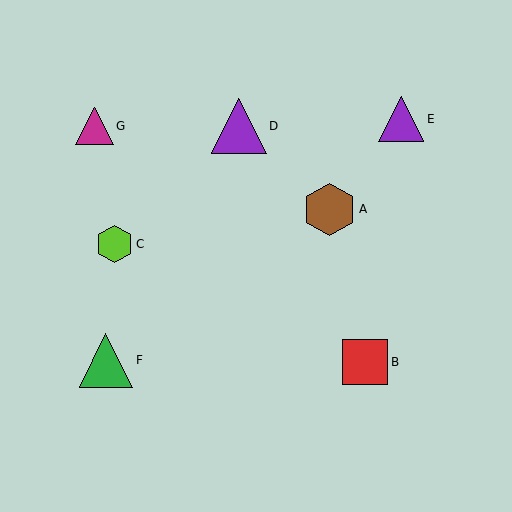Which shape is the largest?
The purple triangle (labeled D) is the largest.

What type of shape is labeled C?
Shape C is a lime hexagon.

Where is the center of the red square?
The center of the red square is at (365, 362).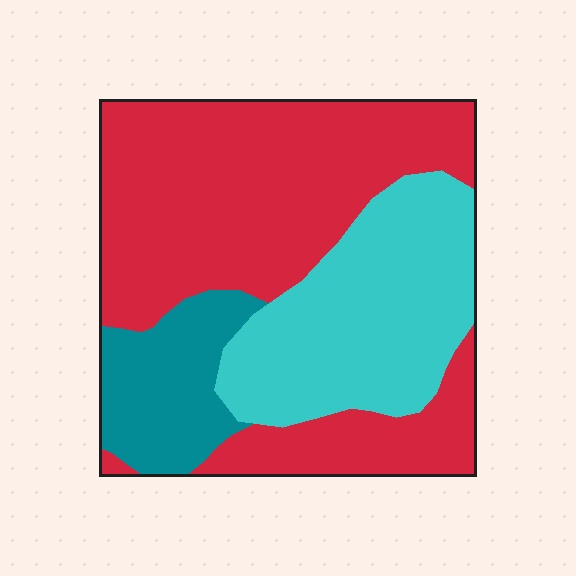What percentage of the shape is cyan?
Cyan takes up between a sixth and a third of the shape.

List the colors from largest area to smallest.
From largest to smallest: red, cyan, teal.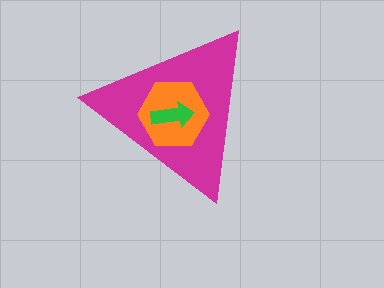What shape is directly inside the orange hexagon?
The green arrow.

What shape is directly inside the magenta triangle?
The orange hexagon.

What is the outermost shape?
The magenta triangle.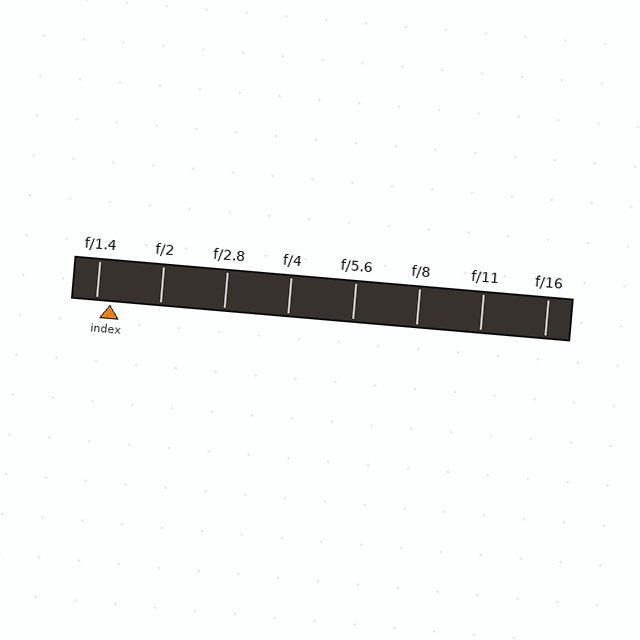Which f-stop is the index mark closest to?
The index mark is closest to f/1.4.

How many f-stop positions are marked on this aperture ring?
There are 8 f-stop positions marked.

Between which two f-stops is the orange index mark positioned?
The index mark is between f/1.4 and f/2.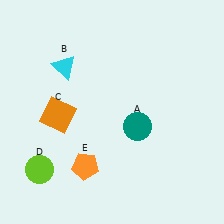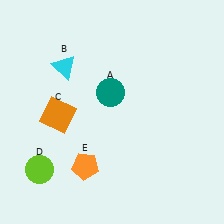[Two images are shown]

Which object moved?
The teal circle (A) moved up.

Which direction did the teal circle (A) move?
The teal circle (A) moved up.